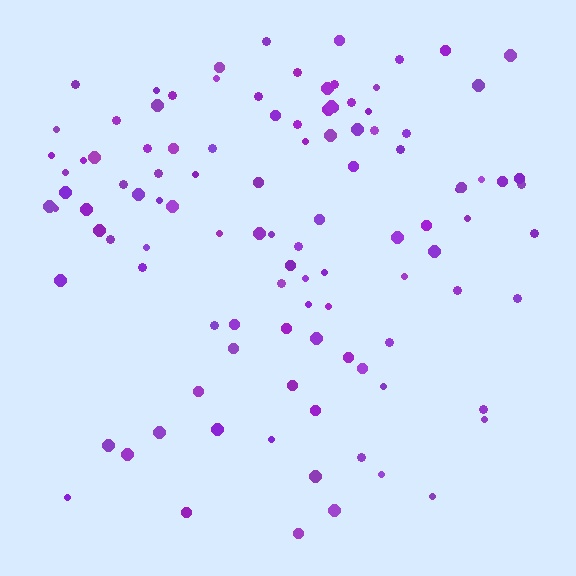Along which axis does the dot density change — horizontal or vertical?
Vertical.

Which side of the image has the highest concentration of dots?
The top.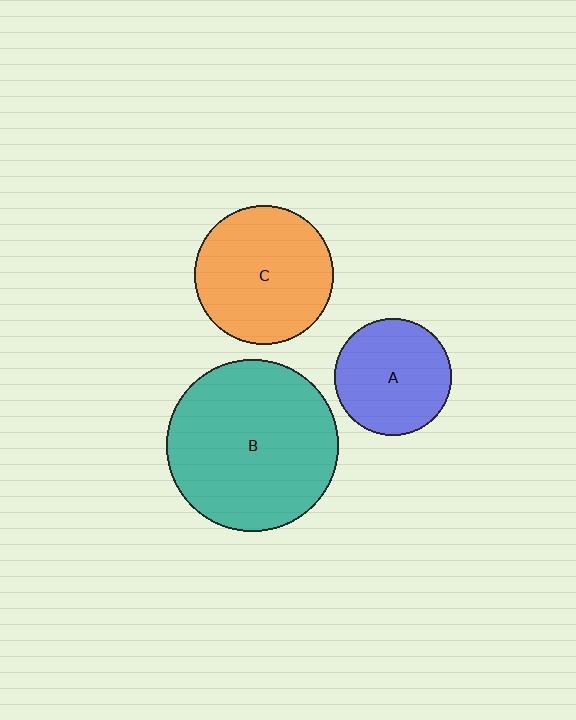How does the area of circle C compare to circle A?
Approximately 1.4 times.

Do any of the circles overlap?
No, none of the circles overlap.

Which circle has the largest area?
Circle B (teal).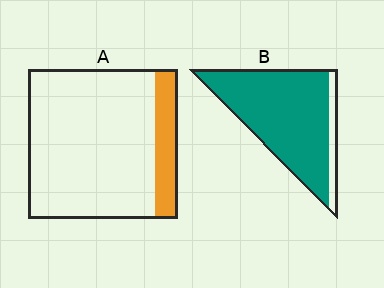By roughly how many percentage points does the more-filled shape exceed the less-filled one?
By roughly 75 percentage points (B over A).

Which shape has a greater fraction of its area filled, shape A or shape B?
Shape B.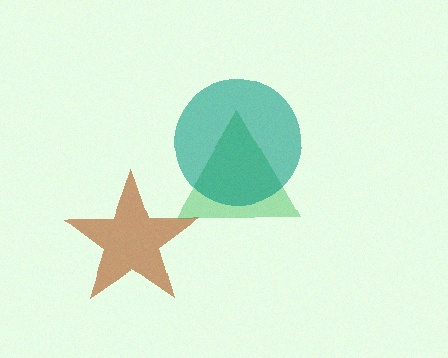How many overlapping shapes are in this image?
There are 3 overlapping shapes in the image.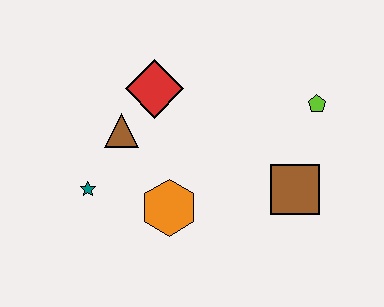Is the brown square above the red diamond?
No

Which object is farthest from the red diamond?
The brown square is farthest from the red diamond.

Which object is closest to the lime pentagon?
The brown square is closest to the lime pentagon.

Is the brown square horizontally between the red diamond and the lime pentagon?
Yes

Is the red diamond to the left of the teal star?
No